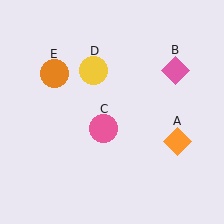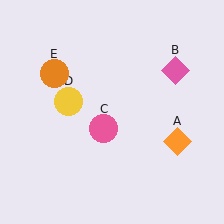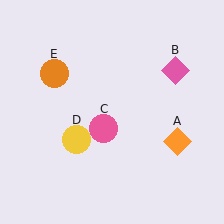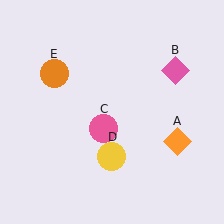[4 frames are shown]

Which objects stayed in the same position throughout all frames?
Orange diamond (object A) and pink diamond (object B) and pink circle (object C) and orange circle (object E) remained stationary.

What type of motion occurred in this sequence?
The yellow circle (object D) rotated counterclockwise around the center of the scene.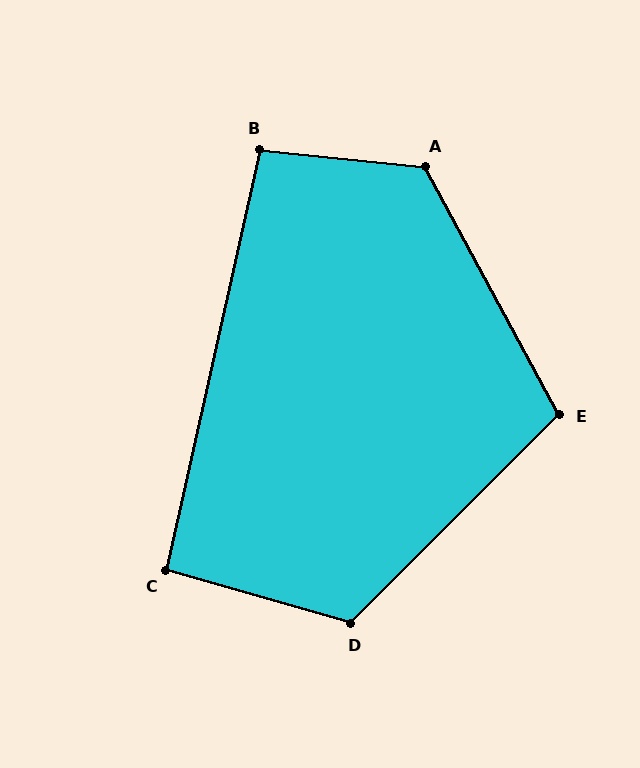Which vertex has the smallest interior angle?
C, at approximately 94 degrees.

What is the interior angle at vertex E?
Approximately 107 degrees (obtuse).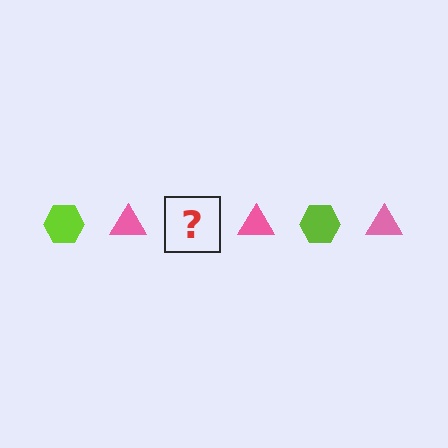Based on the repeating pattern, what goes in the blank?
The blank should be a lime hexagon.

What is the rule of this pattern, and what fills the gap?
The rule is that the pattern alternates between lime hexagon and pink triangle. The gap should be filled with a lime hexagon.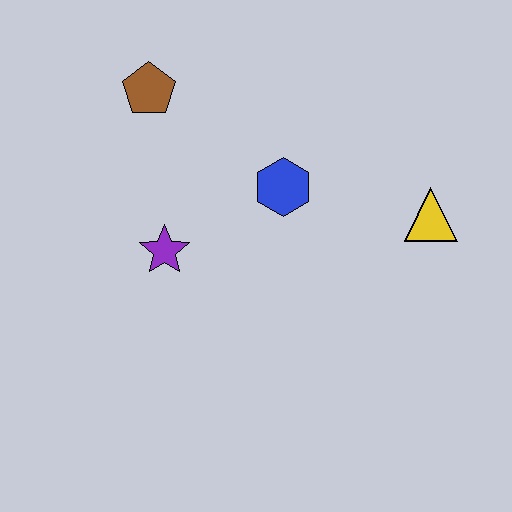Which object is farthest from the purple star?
The yellow triangle is farthest from the purple star.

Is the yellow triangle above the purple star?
Yes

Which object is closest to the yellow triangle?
The blue hexagon is closest to the yellow triangle.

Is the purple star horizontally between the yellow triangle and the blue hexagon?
No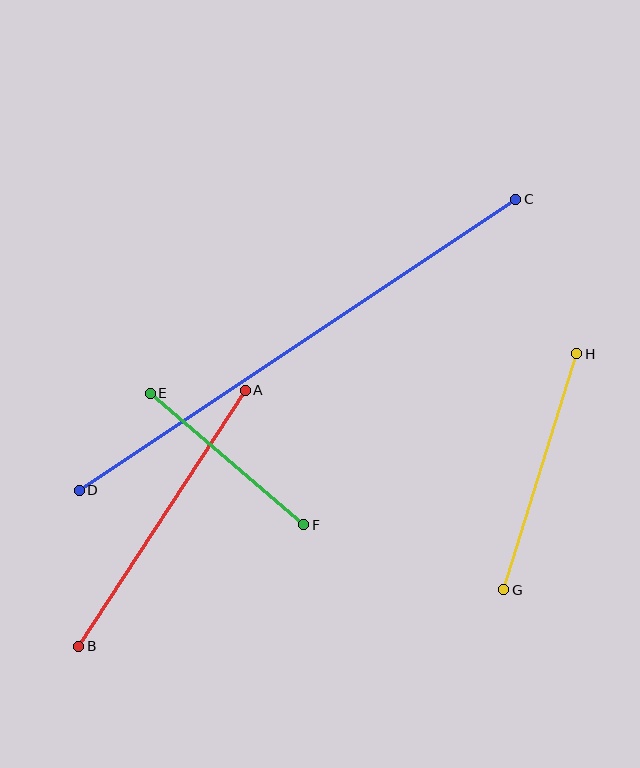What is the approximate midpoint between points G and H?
The midpoint is at approximately (540, 472) pixels.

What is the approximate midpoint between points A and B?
The midpoint is at approximately (162, 518) pixels.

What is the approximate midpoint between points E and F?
The midpoint is at approximately (227, 459) pixels.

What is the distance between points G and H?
The distance is approximately 247 pixels.